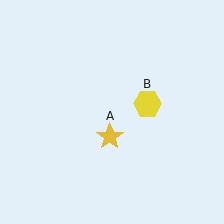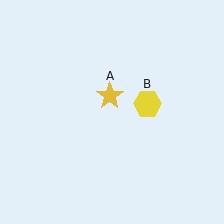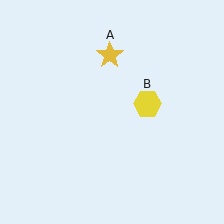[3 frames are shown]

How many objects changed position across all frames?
1 object changed position: yellow star (object A).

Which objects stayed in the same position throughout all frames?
Yellow hexagon (object B) remained stationary.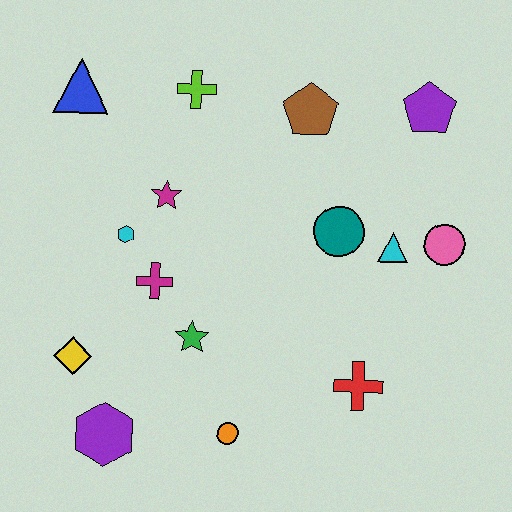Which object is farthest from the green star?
The purple pentagon is farthest from the green star.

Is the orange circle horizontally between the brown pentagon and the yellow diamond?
Yes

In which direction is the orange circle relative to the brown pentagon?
The orange circle is below the brown pentagon.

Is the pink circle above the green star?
Yes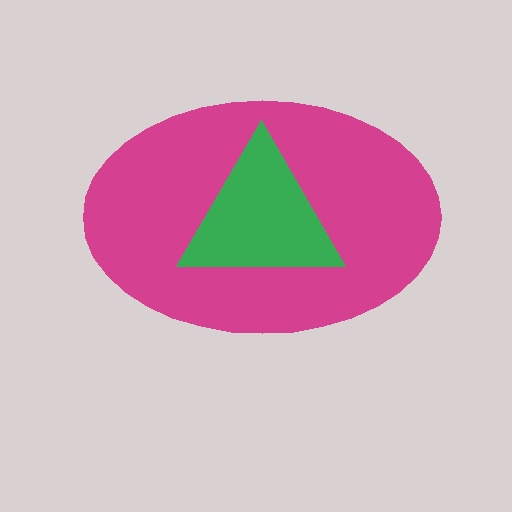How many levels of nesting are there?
2.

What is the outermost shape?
The magenta ellipse.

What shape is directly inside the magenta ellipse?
The green triangle.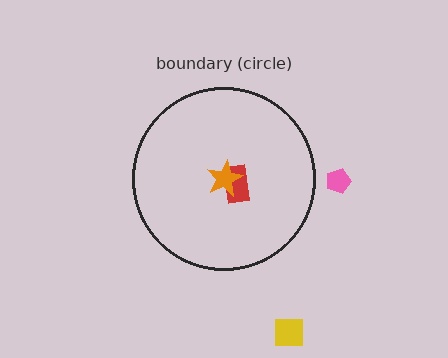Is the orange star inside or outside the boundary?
Inside.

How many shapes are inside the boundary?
2 inside, 2 outside.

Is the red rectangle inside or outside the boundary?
Inside.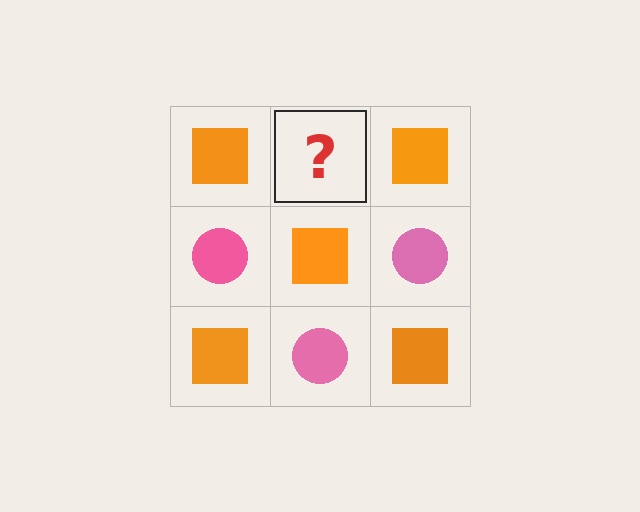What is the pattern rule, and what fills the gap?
The rule is that it alternates orange square and pink circle in a checkerboard pattern. The gap should be filled with a pink circle.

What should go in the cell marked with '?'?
The missing cell should contain a pink circle.